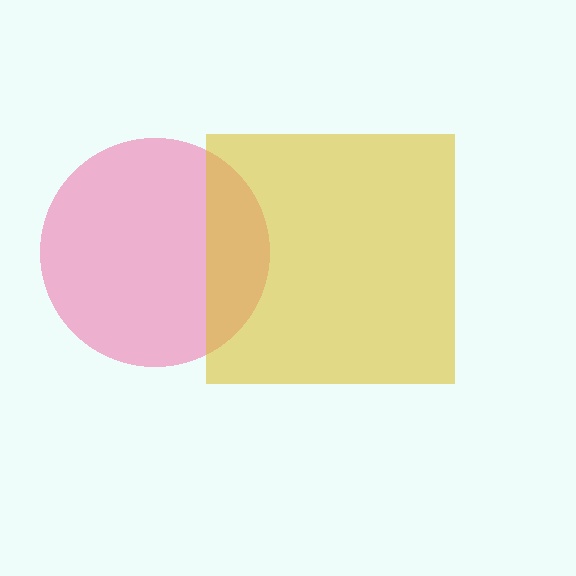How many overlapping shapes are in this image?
There are 2 overlapping shapes in the image.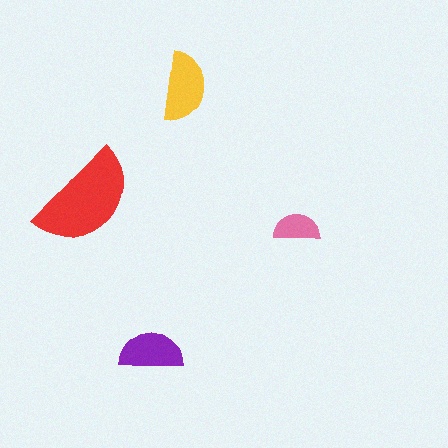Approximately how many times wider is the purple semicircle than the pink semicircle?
About 1.5 times wider.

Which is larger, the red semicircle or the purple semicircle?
The red one.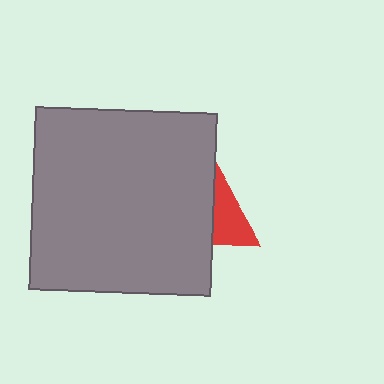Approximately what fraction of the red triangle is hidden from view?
Roughly 69% of the red triangle is hidden behind the gray square.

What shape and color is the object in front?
The object in front is a gray square.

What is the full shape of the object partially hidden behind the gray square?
The partially hidden object is a red triangle.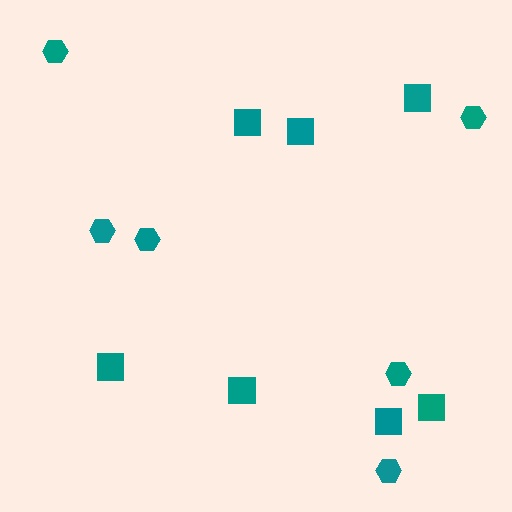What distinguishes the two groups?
There are 2 groups: one group of squares (7) and one group of hexagons (6).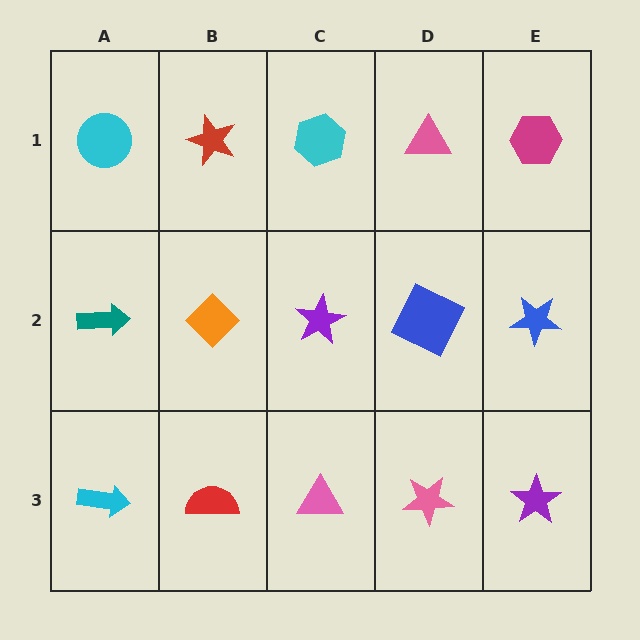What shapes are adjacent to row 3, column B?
An orange diamond (row 2, column B), a cyan arrow (row 3, column A), a pink triangle (row 3, column C).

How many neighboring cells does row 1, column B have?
3.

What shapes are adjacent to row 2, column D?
A pink triangle (row 1, column D), a pink star (row 3, column D), a purple star (row 2, column C), a blue star (row 2, column E).